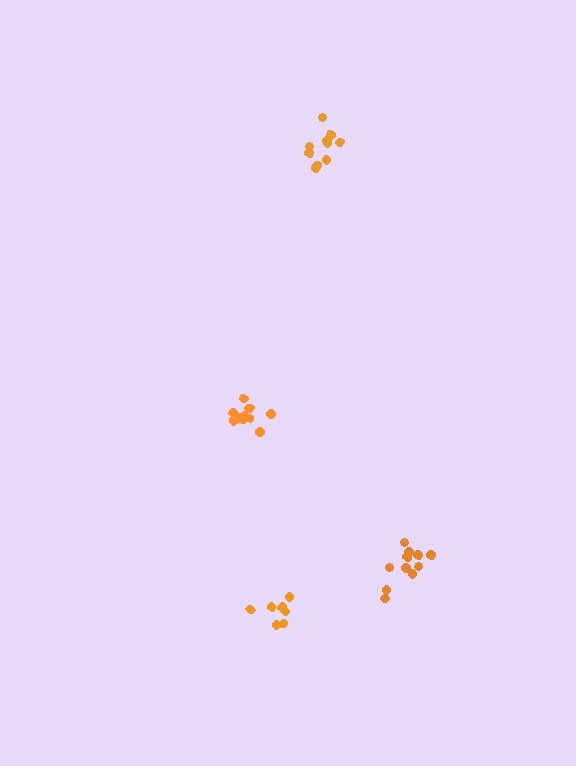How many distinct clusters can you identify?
There are 4 distinct clusters.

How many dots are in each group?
Group 1: 10 dots, Group 2: 12 dots, Group 3: 7 dots, Group 4: 11 dots (40 total).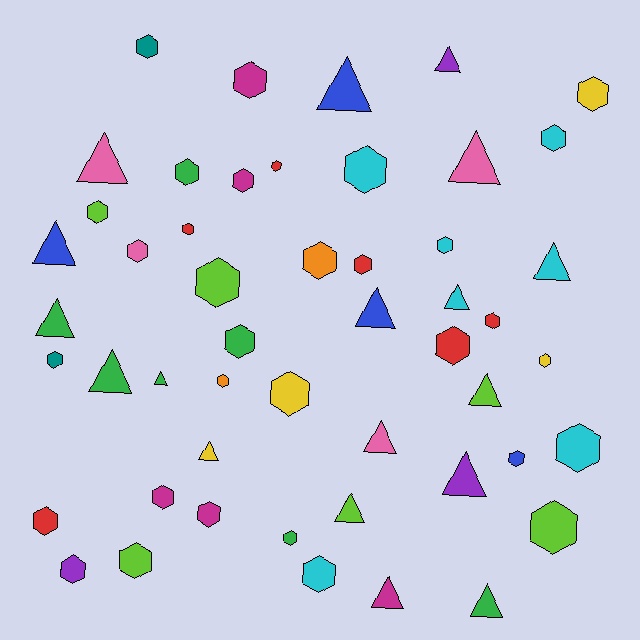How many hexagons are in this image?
There are 32 hexagons.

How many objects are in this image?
There are 50 objects.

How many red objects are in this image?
There are 6 red objects.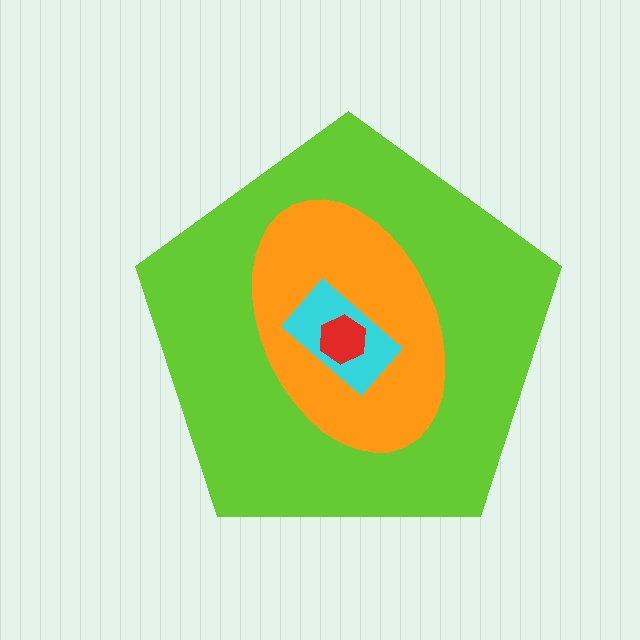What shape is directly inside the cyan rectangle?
The red hexagon.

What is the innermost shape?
The red hexagon.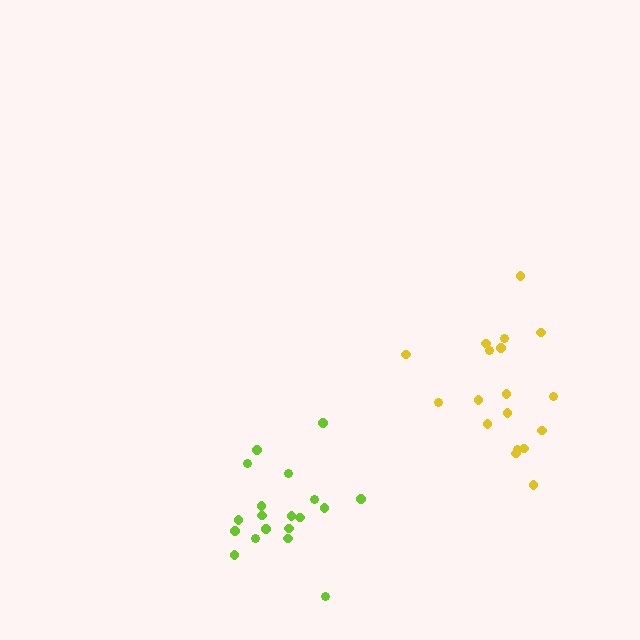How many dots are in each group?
Group 1: 19 dots, Group 2: 18 dots (37 total).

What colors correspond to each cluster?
The clusters are colored: lime, yellow.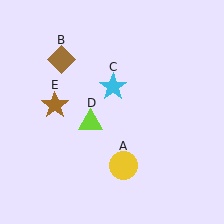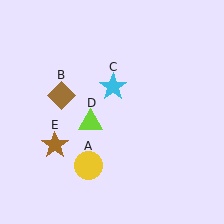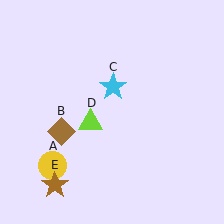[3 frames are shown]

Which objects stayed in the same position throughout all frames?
Cyan star (object C) and lime triangle (object D) remained stationary.